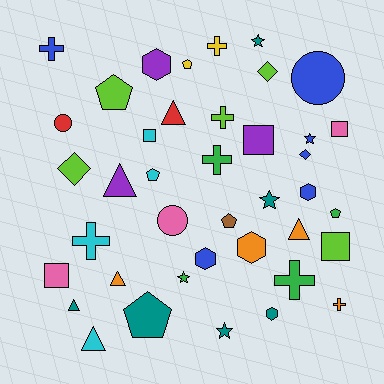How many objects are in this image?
There are 40 objects.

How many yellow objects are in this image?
There are 2 yellow objects.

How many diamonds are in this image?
There are 3 diamonds.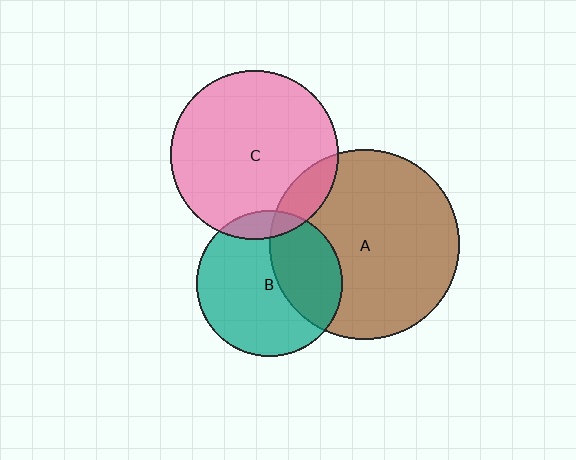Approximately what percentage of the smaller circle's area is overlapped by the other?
Approximately 10%.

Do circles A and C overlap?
Yes.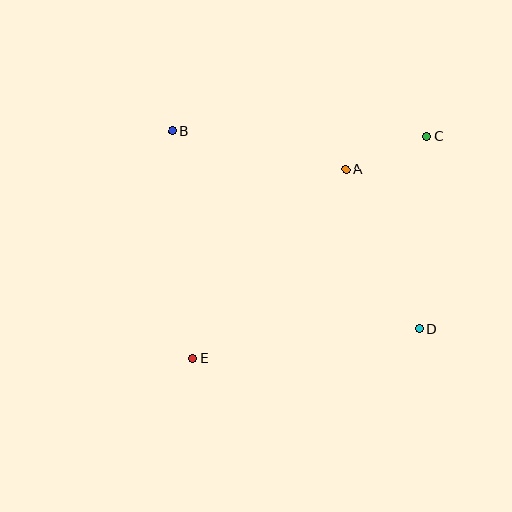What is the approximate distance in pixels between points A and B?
The distance between A and B is approximately 178 pixels.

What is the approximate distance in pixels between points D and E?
The distance between D and E is approximately 228 pixels.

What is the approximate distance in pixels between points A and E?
The distance between A and E is approximately 243 pixels.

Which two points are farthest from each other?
Points C and E are farthest from each other.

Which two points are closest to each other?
Points A and C are closest to each other.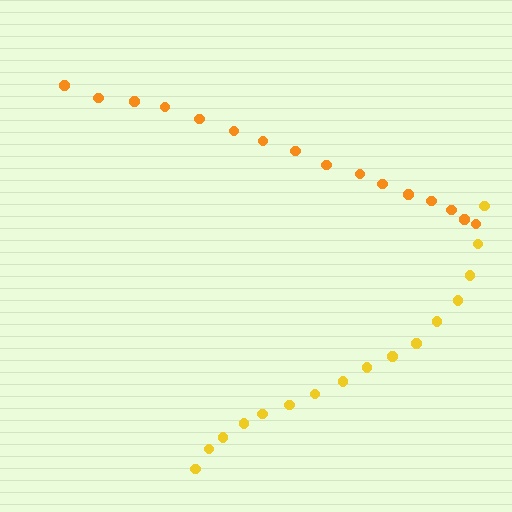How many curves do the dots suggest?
There are 2 distinct paths.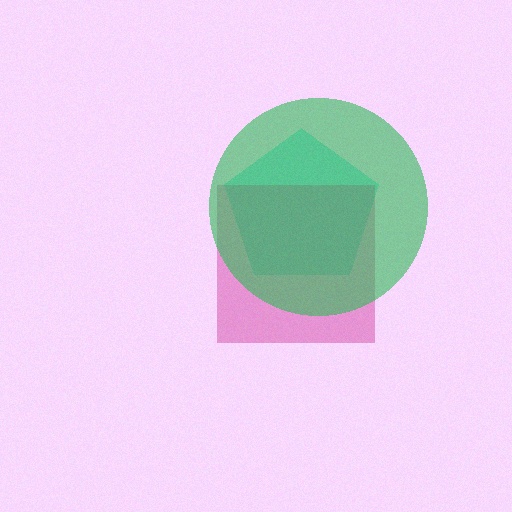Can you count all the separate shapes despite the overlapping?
Yes, there are 3 separate shapes.